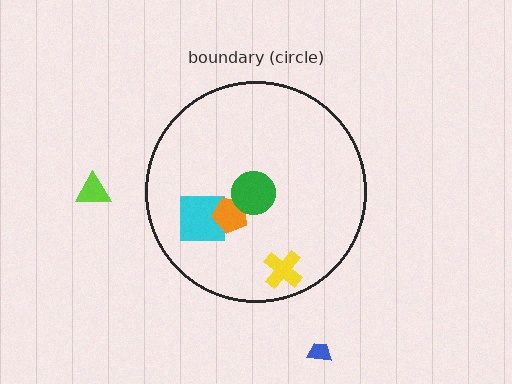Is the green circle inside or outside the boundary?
Inside.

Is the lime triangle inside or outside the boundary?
Outside.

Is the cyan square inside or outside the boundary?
Inside.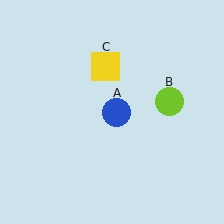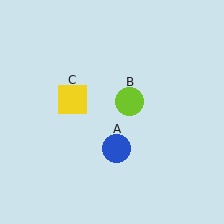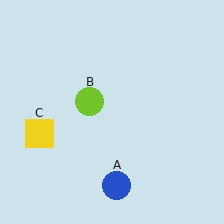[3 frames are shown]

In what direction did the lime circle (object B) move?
The lime circle (object B) moved left.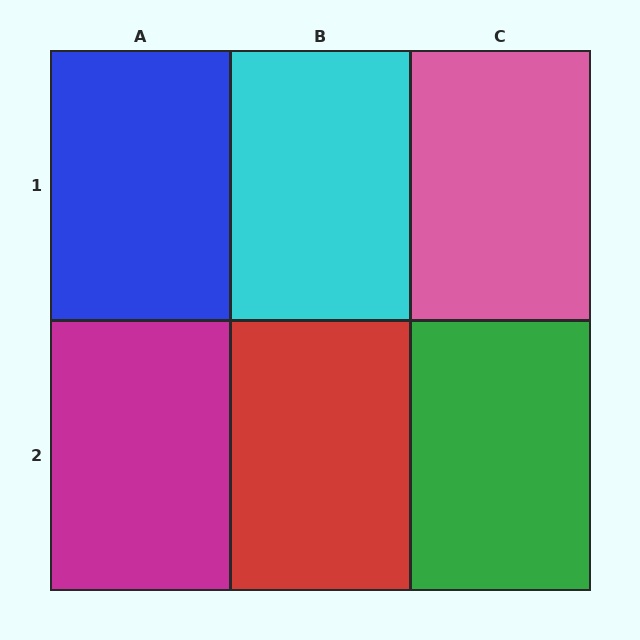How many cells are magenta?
1 cell is magenta.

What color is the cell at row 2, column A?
Magenta.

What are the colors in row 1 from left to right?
Blue, cyan, pink.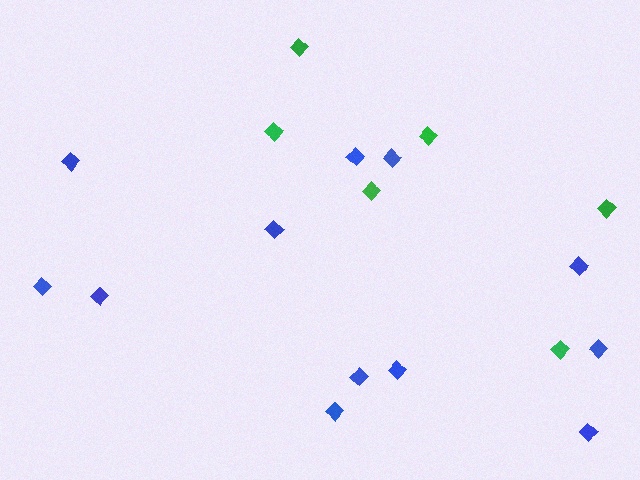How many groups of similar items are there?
There are 2 groups: one group of green diamonds (6) and one group of blue diamonds (12).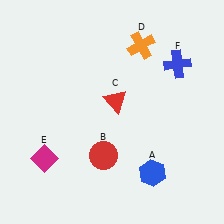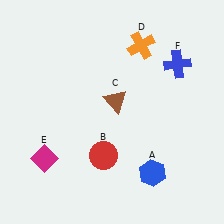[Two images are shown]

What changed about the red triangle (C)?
In Image 1, C is red. In Image 2, it changed to brown.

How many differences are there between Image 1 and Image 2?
There is 1 difference between the two images.